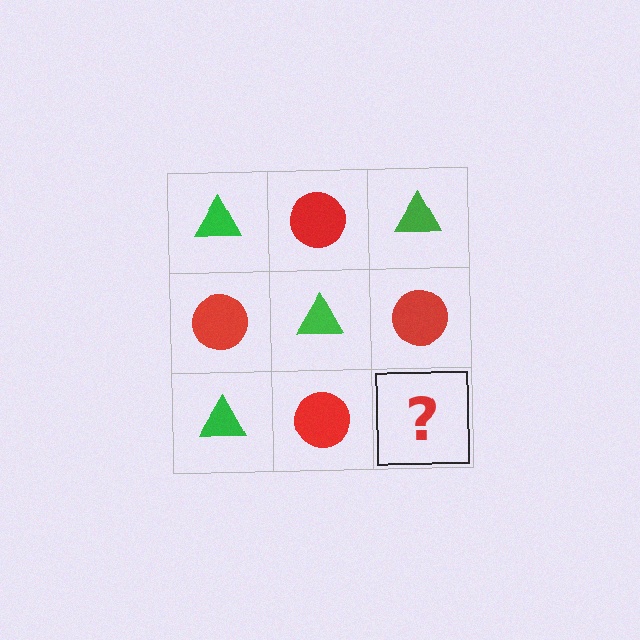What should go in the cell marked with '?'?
The missing cell should contain a green triangle.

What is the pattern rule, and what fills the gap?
The rule is that it alternates green triangle and red circle in a checkerboard pattern. The gap should be filled with a green triangle.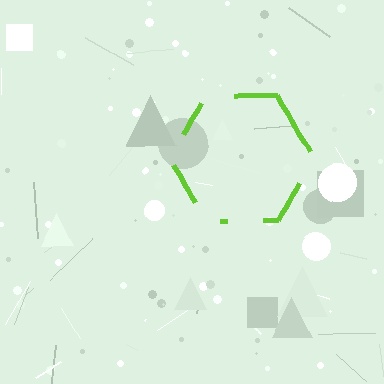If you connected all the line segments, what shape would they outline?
They would outline a hexagon.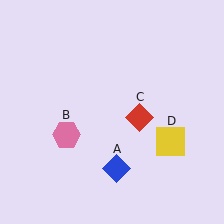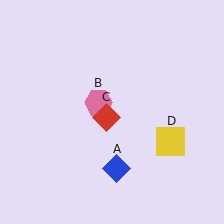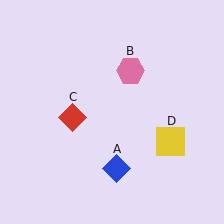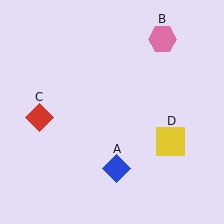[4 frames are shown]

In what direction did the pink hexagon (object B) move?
The pink hexagon (object B) moved up and to the right.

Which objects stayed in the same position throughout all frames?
Blue diamond (object A) and yellow square (object D) remained stationary.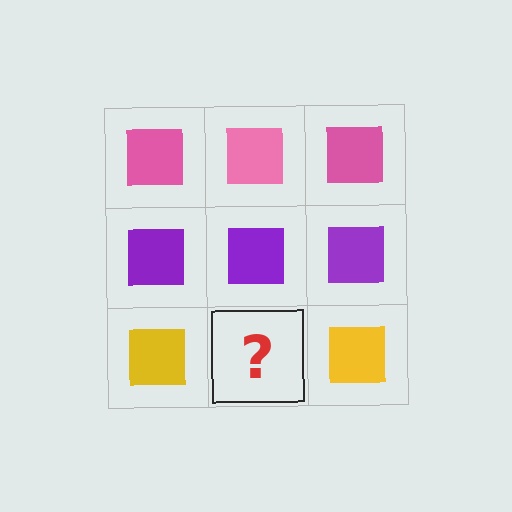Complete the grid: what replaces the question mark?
The question mark should be replaced with a yellow square.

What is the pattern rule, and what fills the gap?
The rule is that each row has a consistent color. The gap should be filled with a yellow square.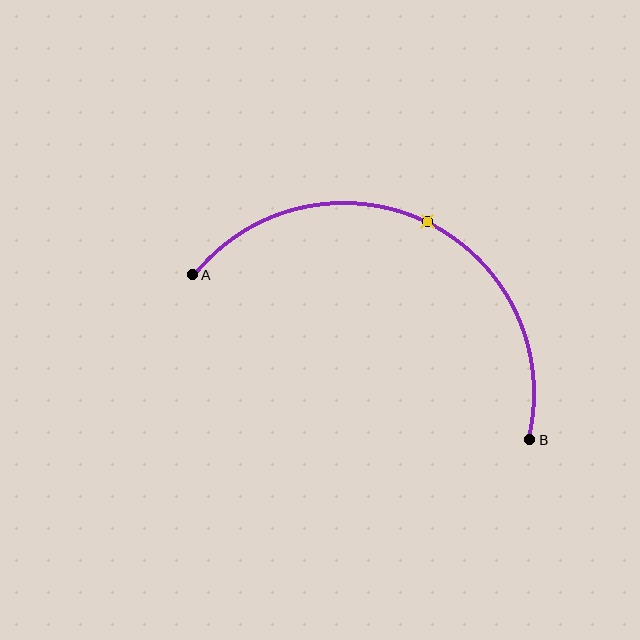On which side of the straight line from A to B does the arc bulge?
The arc bulges above the straight line connecting A and B.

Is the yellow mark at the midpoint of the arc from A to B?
Yes. The yellow mark lies on the arc at equal arc-length from both A and B — it is the arc midpoint.